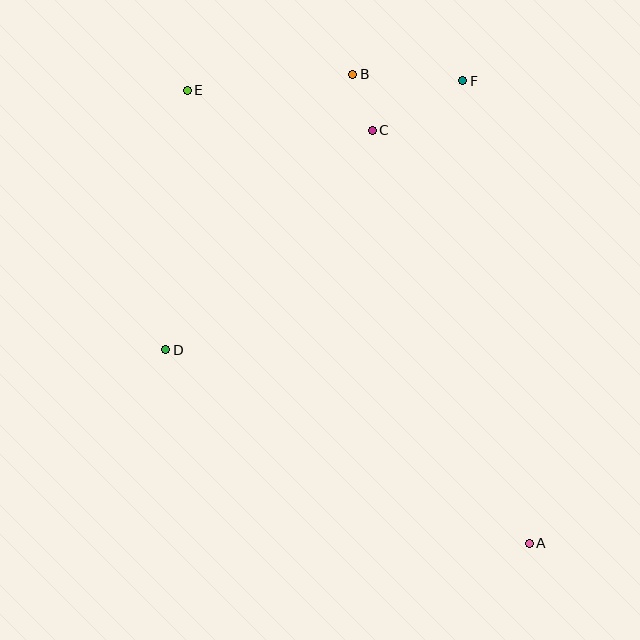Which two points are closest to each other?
Points B and C are closest to each other.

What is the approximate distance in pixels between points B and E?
The distance between B and E is approximately 166 pixels.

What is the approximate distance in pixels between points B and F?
The distance between B and F is approximately 110 pixels.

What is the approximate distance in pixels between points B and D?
The distance between B and D is approximately 333 pixels.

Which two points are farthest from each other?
Points A and E are farthest from each other.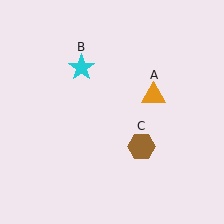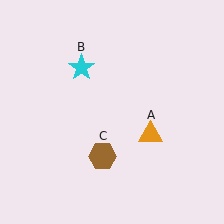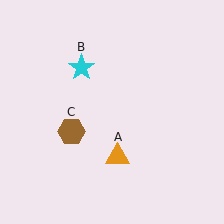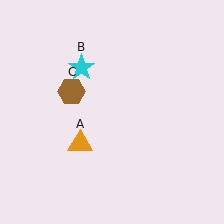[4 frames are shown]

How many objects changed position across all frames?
2 objects changed position: orange triangle (object A), brown hexagon (object C).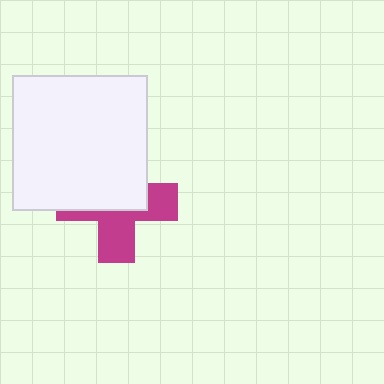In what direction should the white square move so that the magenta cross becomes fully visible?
The white square should move up. That is the shortest direction to clear the overlap and leave the magenta cross fully visible.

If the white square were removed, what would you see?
You would see the complete magenta cross.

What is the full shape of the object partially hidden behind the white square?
The partially hidden object is a magenta cross.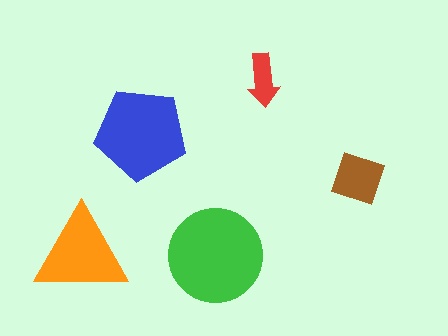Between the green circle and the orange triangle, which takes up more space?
The green circle.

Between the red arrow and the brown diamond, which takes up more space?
The brown diamond.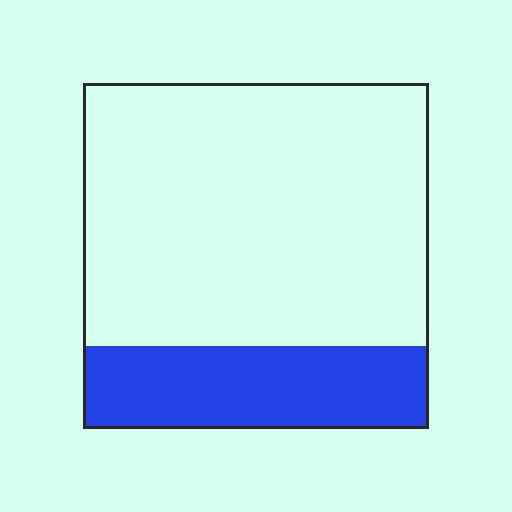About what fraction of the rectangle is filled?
About one quarter (1/4).